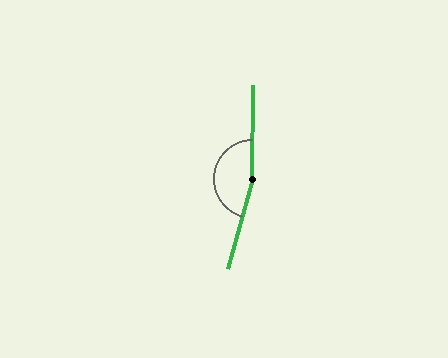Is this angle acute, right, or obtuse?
It is obtuse.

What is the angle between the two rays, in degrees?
Approximately 164 degrees.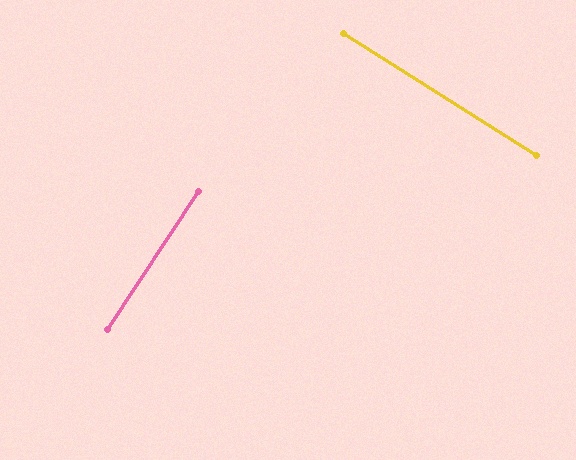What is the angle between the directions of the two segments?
Approximately 89 degrees.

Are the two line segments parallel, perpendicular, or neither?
Perpendicular — they meet at approximately 89°.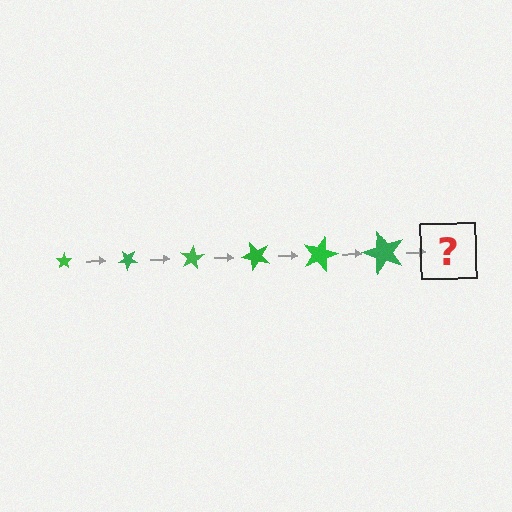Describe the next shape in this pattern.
It should be a star, larger than the previous one and rotated 240 degrees from the start.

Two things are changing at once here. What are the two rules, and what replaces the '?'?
The two rules are that the star grows larger each step and it rotates 40 degrees each step. The '?' should be a star, larger than the previous one and rotated 240 degrees from the start.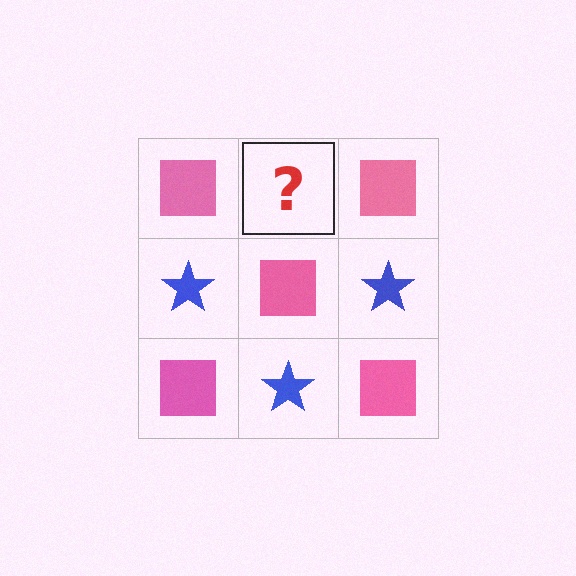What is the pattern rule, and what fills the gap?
The rule is that it alternates pink square and blue star in a checkerboard pattern. The gap should be filled with a blue star.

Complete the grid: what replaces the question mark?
The question mark should be replaced with a blue star.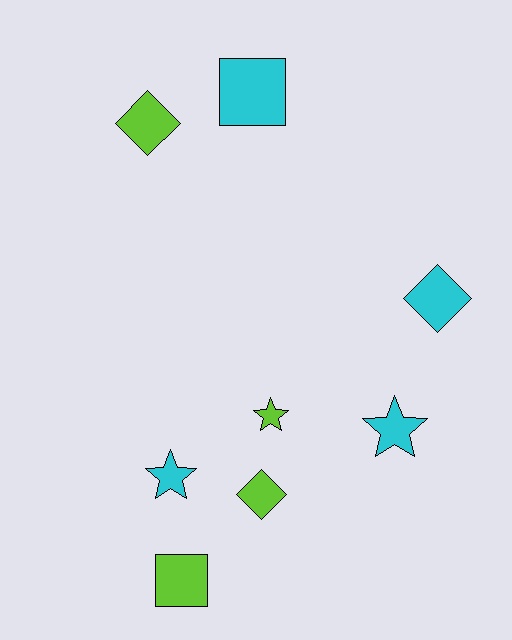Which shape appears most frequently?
Diamond, with 3 objects.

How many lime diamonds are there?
There are 2 lime diamonds.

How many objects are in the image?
There are 8 objects.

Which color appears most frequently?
Lime, with 4 objects.